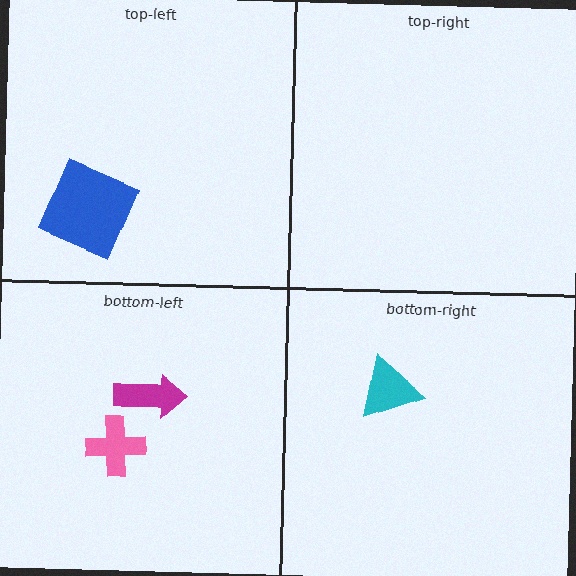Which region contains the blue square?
The top-left region.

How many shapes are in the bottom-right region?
1.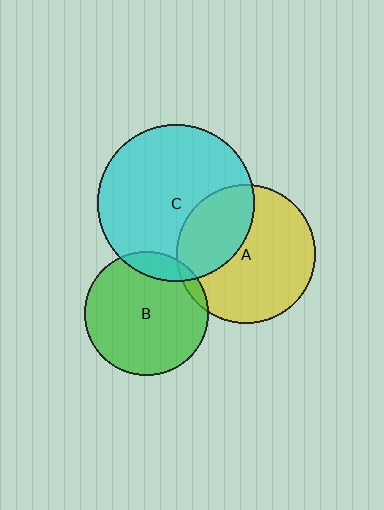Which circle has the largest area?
Circle C (cyan).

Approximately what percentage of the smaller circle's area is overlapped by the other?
Approximately 10%.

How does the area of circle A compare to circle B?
Approximately 1.2 times.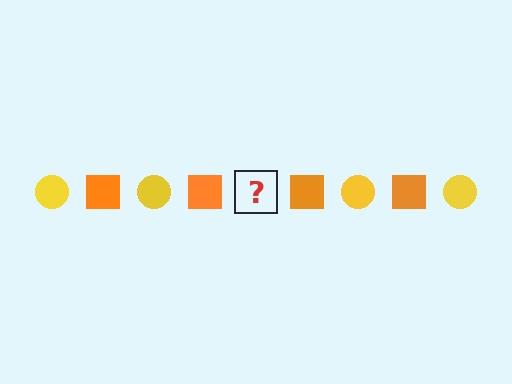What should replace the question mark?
The question mark should be replaced with a yellow circle.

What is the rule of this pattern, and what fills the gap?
The rule is that the pattern alternates between yellow circle and orange square. The gap should be filled with a yellow circle.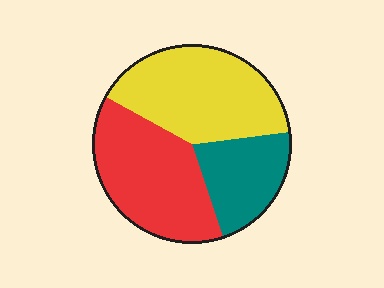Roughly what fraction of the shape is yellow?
Yellow takes up about two fifths (2/5) of the shape.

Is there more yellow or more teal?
Yellow.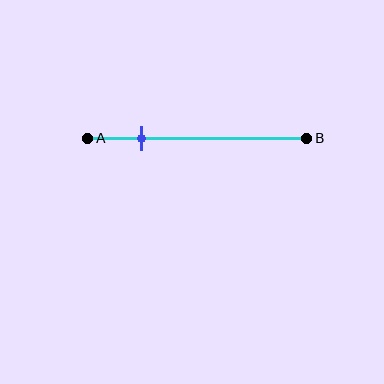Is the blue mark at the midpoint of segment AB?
No, the mark is at about 25% from A, not at the 50% midpoint.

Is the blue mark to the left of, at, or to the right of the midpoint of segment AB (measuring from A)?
The blue mark is to the left of the midpoint of segment AB.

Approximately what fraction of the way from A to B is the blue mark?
The blue mark is approximately 25% of the way from A to B.